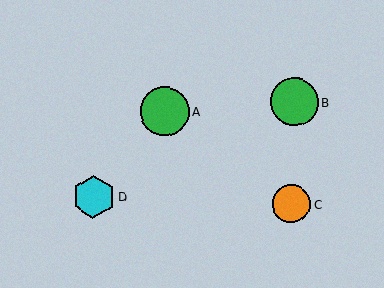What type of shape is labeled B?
Shape B is a green circle.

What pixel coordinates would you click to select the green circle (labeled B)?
Click at (294, 102) to select the green circle B.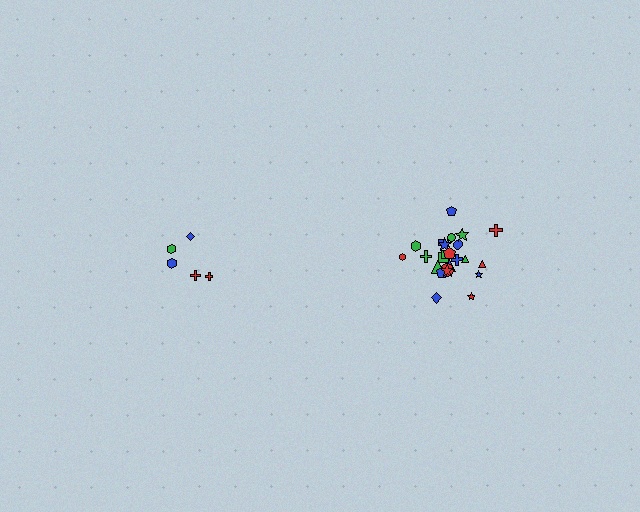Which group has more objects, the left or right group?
The right group.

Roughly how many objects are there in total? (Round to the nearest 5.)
Roughly 30 objects in total.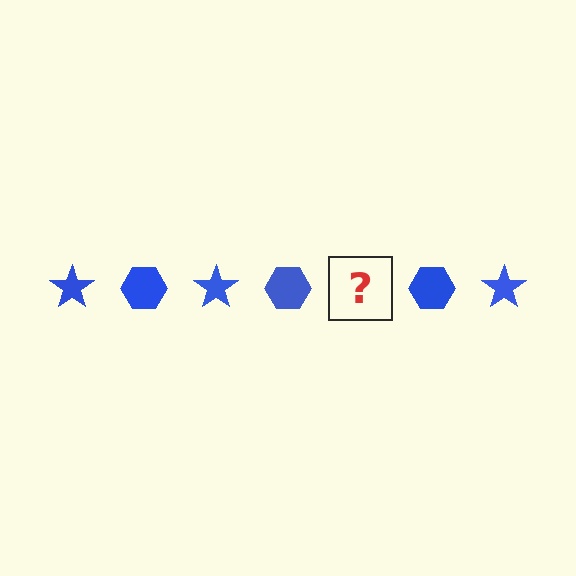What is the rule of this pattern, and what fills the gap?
The rule is that the pattern cycles through star, hexagon shapes in blue. The gap should be filled with a blue star.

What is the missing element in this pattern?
The missing element is a blue star.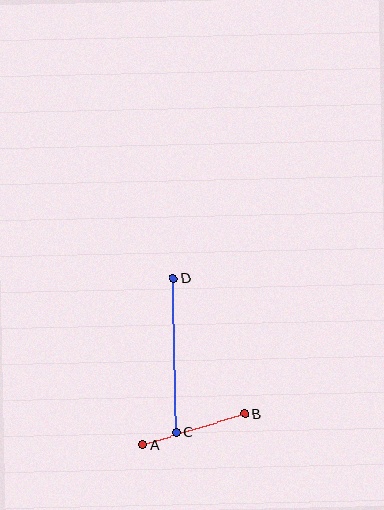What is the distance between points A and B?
The distance is approximately 106 pixels.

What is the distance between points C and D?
The distance is approximately 154 pixels.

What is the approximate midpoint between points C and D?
The midpoint is at approximately (175, 355) pixels.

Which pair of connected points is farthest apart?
Points C and D are farthest apart.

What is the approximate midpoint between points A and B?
The midpoint is at approximately (194, 429) pixels.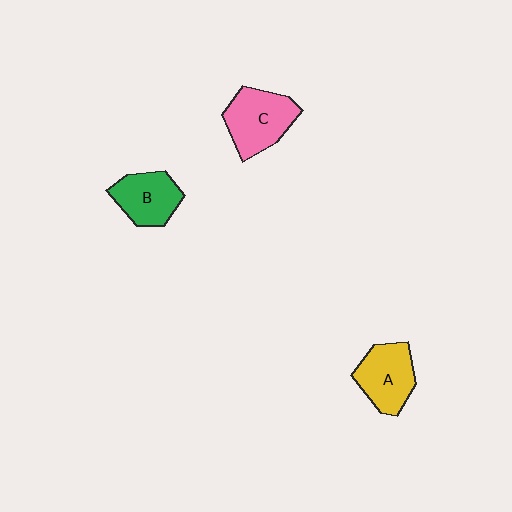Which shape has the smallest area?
Shape B (green).